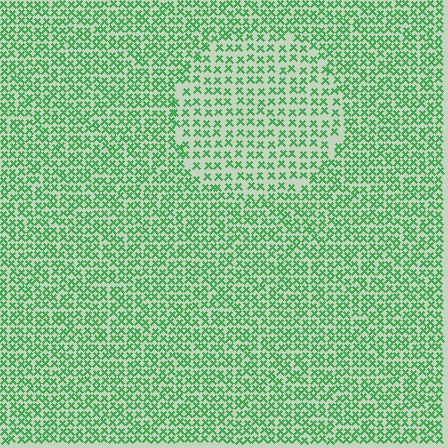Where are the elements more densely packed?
The elements are more densely packed outside the circle boundary.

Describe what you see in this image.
The image contains small green elements arranged at two different densities. A circle-shaped region is visible where the elements are less densely packed than the surrounding area.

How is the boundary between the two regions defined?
The boundary is defined by a change in element density (approximately 1.6x ratio). All elements are the same color, size, and shape.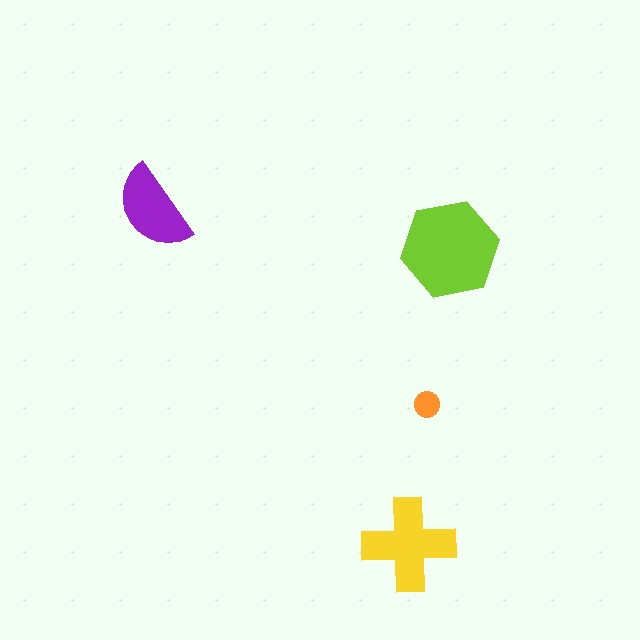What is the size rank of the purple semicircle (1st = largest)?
3rd.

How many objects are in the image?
There are 4 objects in the image.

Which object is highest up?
The purple semicircle is topmost.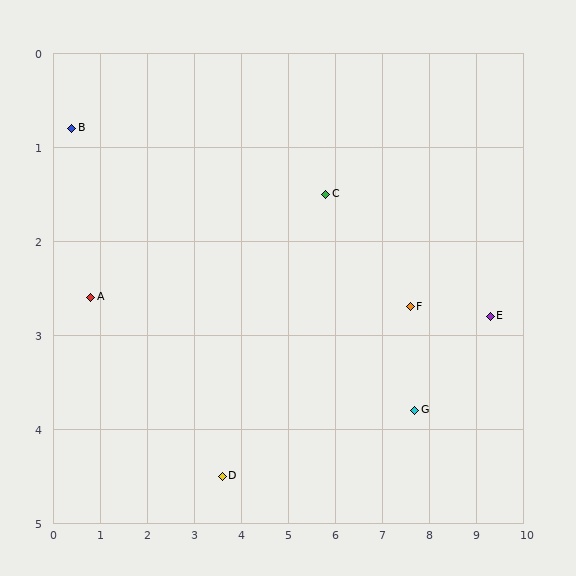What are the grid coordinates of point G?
Point G is at approximately (7.7, 3.8).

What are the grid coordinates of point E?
Point E is at approximately (9.3, 2.8).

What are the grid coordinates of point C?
Point C is at approximately (5.8, 1.5).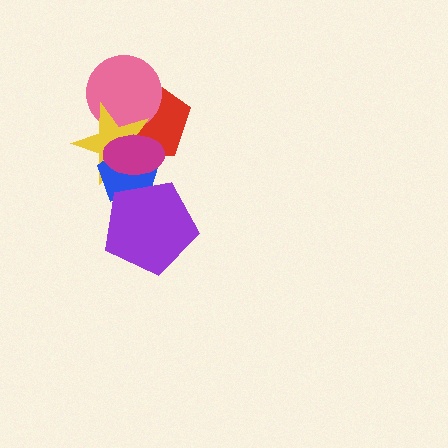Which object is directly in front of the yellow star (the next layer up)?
The blue pentagon is directly in front of the yellow star.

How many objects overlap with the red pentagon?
4 objects overlap with the red pentagon.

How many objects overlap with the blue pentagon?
4 objects overlap with the blue pentagon.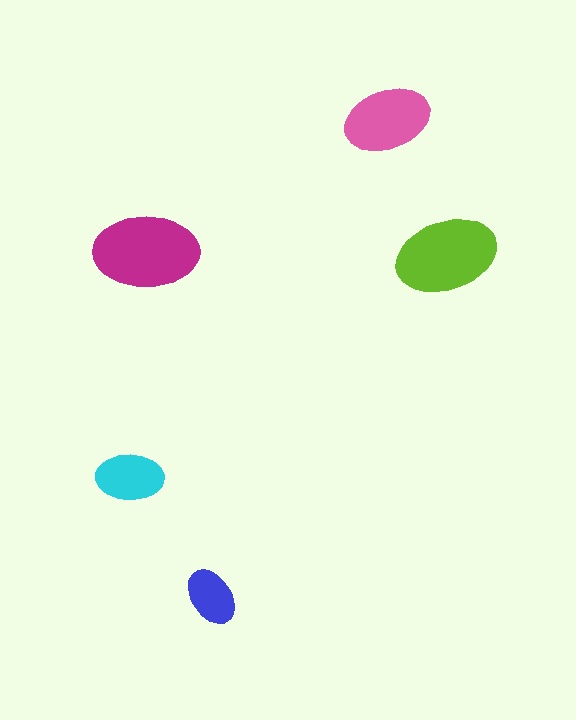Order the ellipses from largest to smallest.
the magenta one, the lime one, the pink one, the cyan one, the blue one.